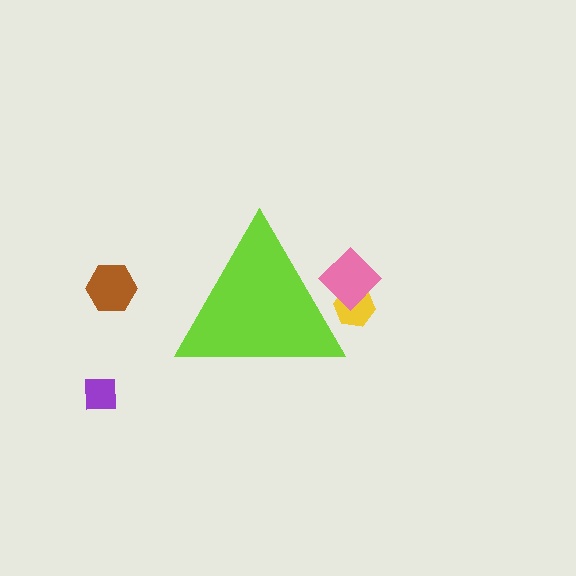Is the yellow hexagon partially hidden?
Yes, the yellow hexagon is partially hidden behind the lime triangle.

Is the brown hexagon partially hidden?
No, the brown hexagon is fully visible.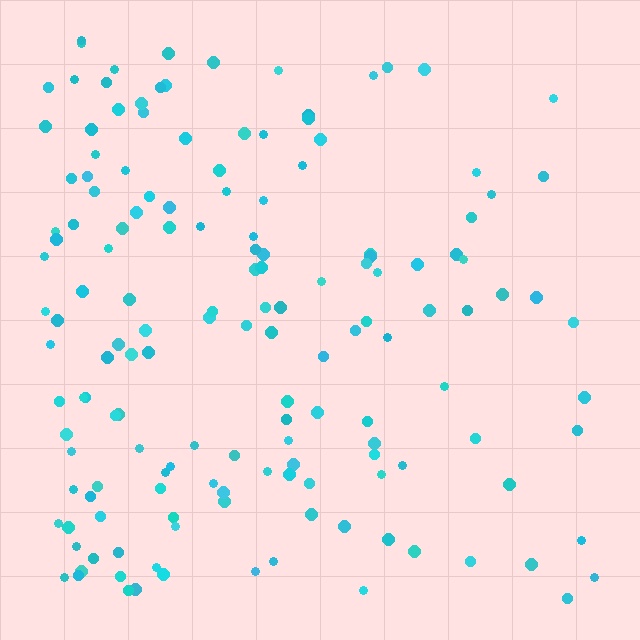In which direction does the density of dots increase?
From right to left, with the left side densest.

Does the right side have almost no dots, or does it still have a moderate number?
Still a moderate number, just noticeably fewer than the left.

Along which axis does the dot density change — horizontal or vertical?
Horizontal.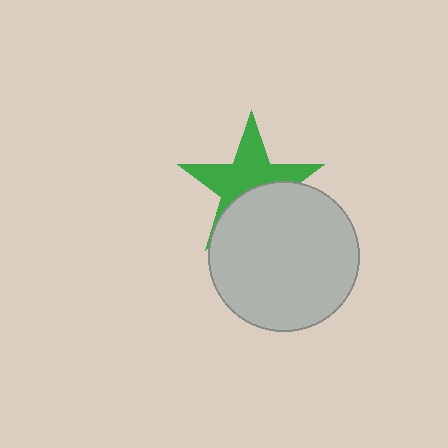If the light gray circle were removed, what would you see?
You would see the complete green star.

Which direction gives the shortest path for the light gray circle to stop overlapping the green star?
Moving down gives the shortest separation.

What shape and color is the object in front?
The object in front is a light gray circle.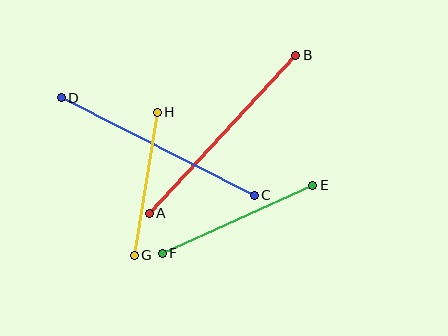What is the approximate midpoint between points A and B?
The midpoint is at approximately (223, 134) pixels.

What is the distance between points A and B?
The distance is approximately 216 pixels.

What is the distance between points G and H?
The distance is approximately 145 pixels.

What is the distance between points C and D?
The distance is approximately 216 pixels.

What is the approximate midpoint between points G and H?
The midpoint is at approximately (146, 184) pixels.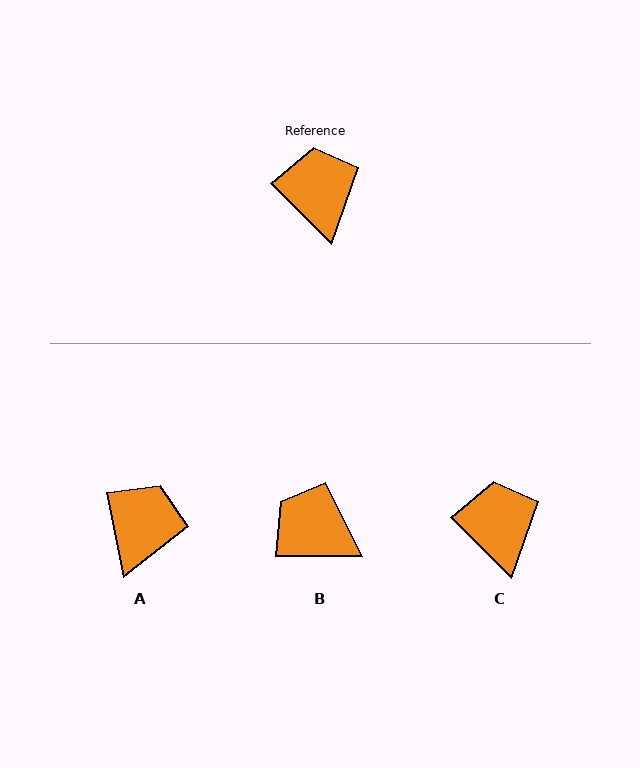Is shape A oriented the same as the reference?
No, it is off by about 33 degrees.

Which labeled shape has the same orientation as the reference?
C.